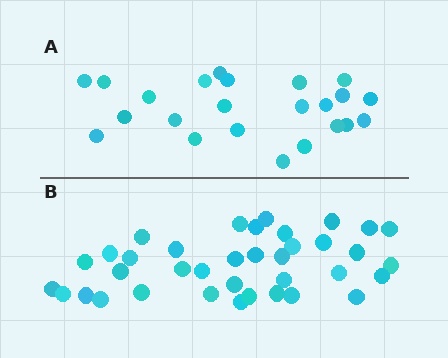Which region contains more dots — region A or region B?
Region B (the bottom region) has more dots.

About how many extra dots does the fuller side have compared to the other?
Region B has approximately 15 more dots than region A.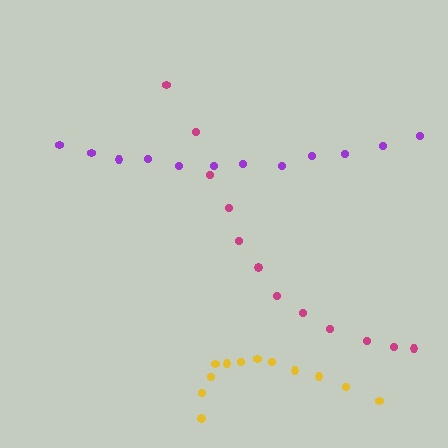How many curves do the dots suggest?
There are 3 distinct paths.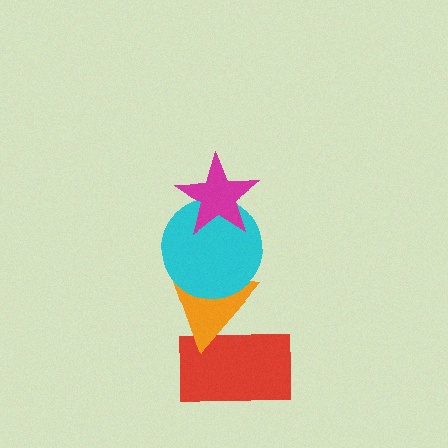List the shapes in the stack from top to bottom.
From top to bottom: the magenta star, the cyan circle, the orange triangle, the red rectangle.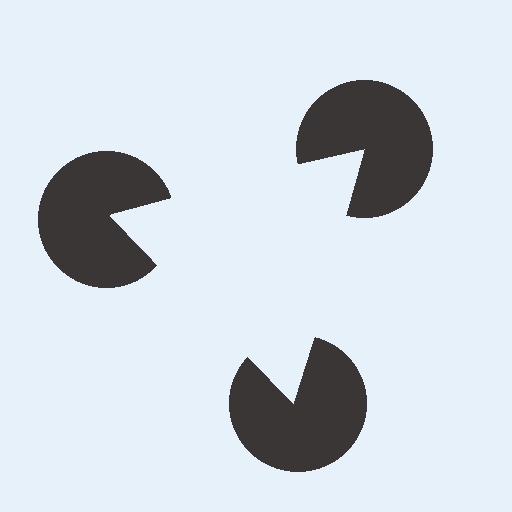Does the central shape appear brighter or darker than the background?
It typically appears slightly brighter than the background, even though no actual brightness change is drawn.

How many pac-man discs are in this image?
There are 3 — one at each vertex of the illusory triangle.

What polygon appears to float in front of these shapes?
An illusory triangle — its edges are inferred from the aligned wedge cuts in the pac-man discs, not physically drawn.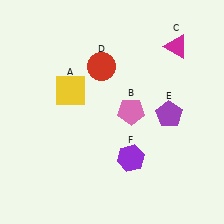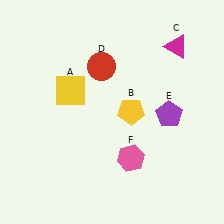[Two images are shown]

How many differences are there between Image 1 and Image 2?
There are 2 differences between the two images.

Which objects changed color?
B changed from pink to yellow. F changed from purple to pink.